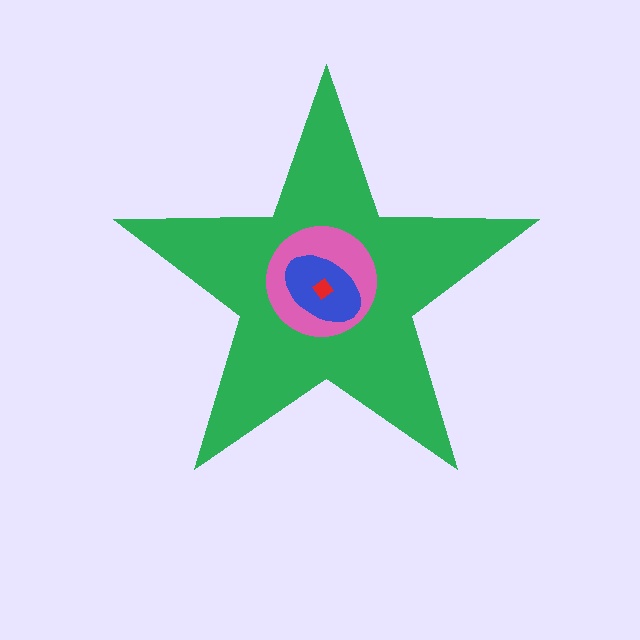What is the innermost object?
The red diamond.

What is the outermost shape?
The green star.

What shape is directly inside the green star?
The pink circle.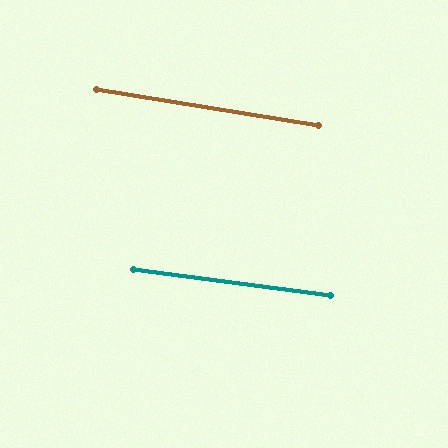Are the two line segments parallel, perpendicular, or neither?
Parallel — their directions differ by only 1.6°.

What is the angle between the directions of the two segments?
Approximately 2 degrees.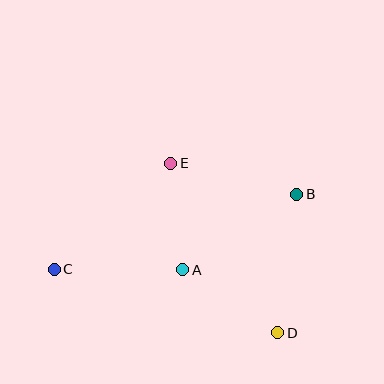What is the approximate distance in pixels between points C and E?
The distance between C and E is approximately 157 pixels.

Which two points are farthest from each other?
Points B and C are farthest from each other.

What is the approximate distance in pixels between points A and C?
The distance between A and C is approximately 128 pixels.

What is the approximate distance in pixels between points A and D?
The distance between A and D is approximately 114 pixels.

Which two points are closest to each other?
Points A and E are closest to each other.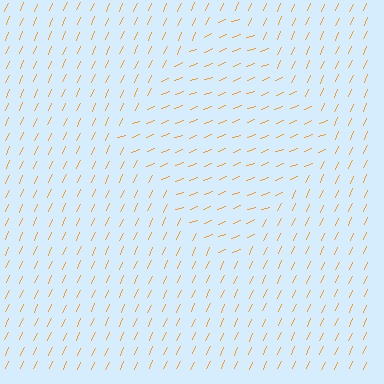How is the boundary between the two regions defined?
The boundary is defined purely by a change in line orientation (approximately 45 degrees difference). All lines are the same color and thickness.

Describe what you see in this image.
The image is filled with small orange line segments. A diamond region in the image has lines oriented differently from the surrounding lines, creating a visible texture boundary.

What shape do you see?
I see a diamond.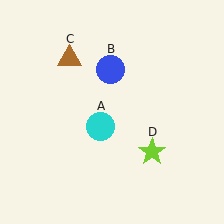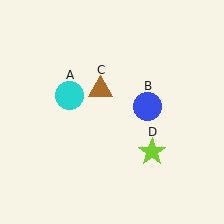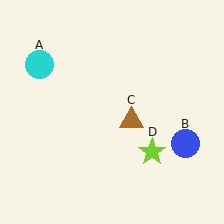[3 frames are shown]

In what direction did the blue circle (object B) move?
The blue circle (object B) moved down and to the right.